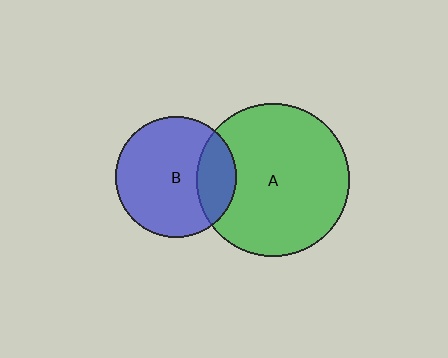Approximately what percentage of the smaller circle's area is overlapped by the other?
Approximately 25%.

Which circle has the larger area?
Circle A (green).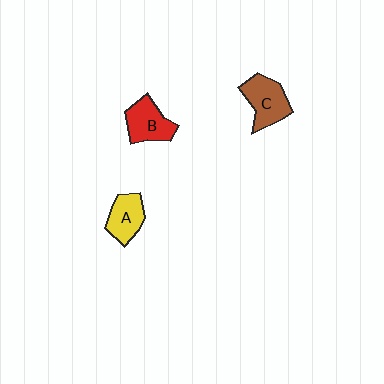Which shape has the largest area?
Shape C (brown).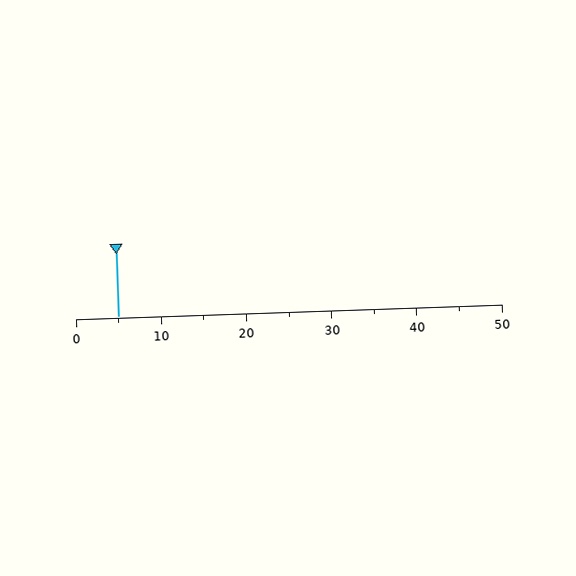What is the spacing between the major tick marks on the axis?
The major ticks are spaced 10 apart.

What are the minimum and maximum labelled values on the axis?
The axis runs from 0 to 50.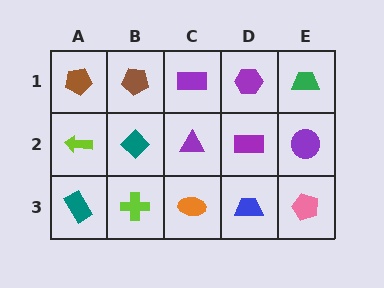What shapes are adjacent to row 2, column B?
A brown pentagon (row 1, column B), a lime cross (row 3, column B), a lime arrow (row 2, column A), a purple triangle (row 2, column C).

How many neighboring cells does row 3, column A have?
2.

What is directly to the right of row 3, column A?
A lime cross.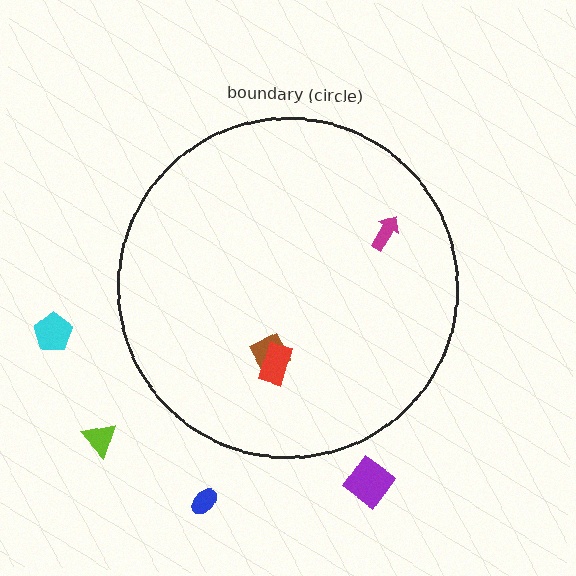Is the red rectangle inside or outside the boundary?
Inside.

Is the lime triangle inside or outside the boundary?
Outside.